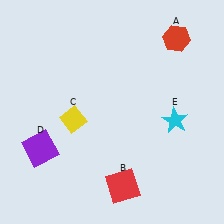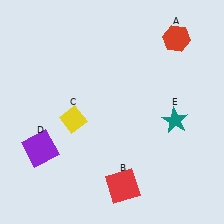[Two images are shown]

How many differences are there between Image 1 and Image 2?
There is 1 difference between the two images.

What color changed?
The star (E) changed from cyan in Image 1 to teal in Image 2.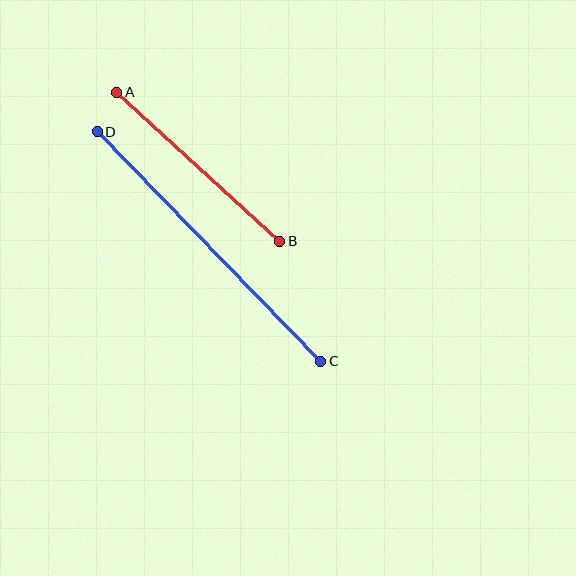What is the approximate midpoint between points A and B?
The midpoint is at approximately (198, 167) pixels.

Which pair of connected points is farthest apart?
Points C and D are farthest apart.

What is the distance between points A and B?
The distance is approximately 221 pixels.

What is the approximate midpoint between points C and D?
The midpoint is at approximately (209, 247) pixels.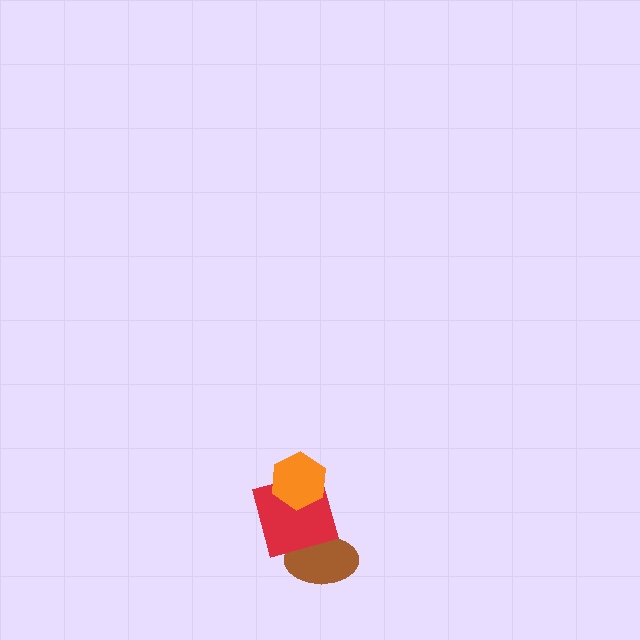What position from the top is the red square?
The red square is 2nd from the top.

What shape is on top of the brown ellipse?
The red square is on top of the brown ellipse.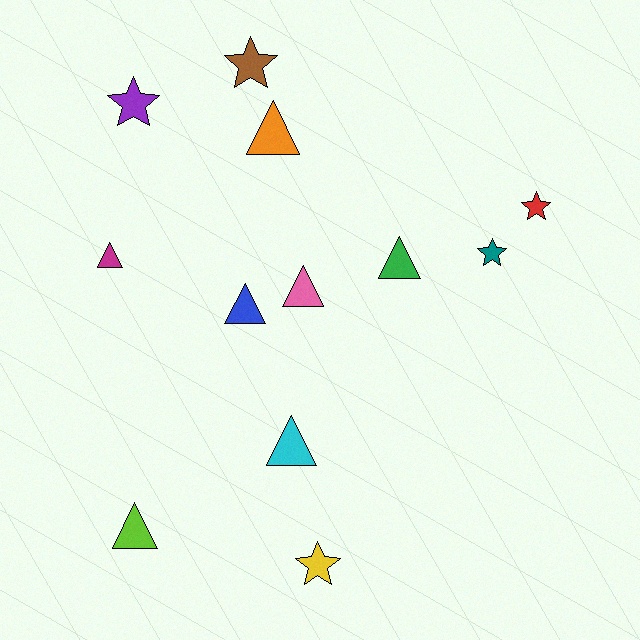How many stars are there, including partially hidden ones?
There are 5 stars.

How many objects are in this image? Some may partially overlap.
There are 12 objects.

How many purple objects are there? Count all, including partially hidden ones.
There is 1 purple object.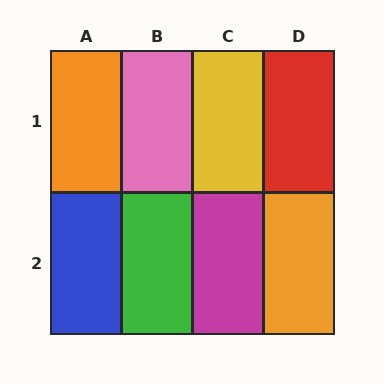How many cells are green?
1 cell is green.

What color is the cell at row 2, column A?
Blue.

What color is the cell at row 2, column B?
Green.